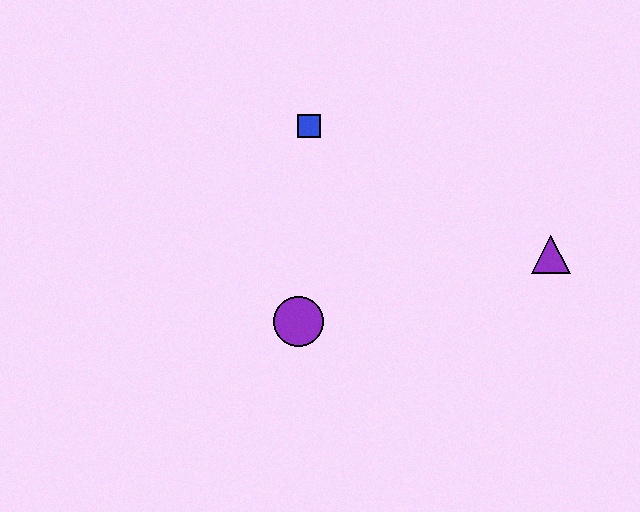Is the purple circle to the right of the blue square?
No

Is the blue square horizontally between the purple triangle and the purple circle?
Yes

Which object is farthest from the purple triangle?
The blue square is farthest from the purple triangle.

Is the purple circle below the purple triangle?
Yes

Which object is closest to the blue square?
The purple circle is closest to the blue square.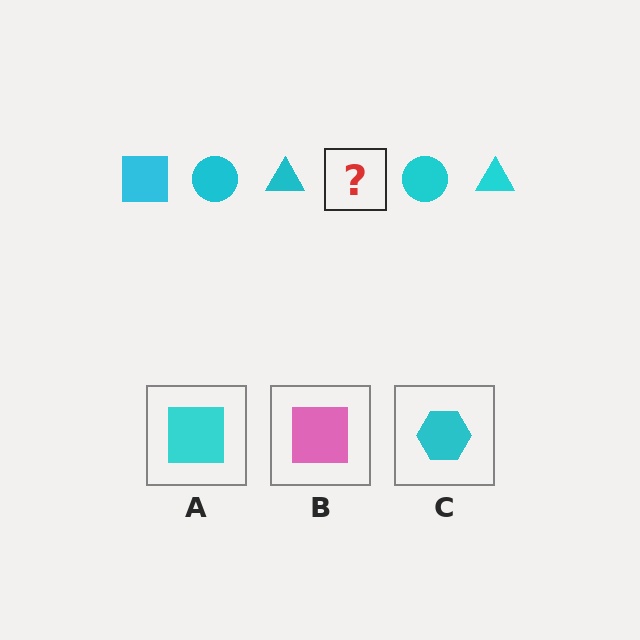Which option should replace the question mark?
Option A.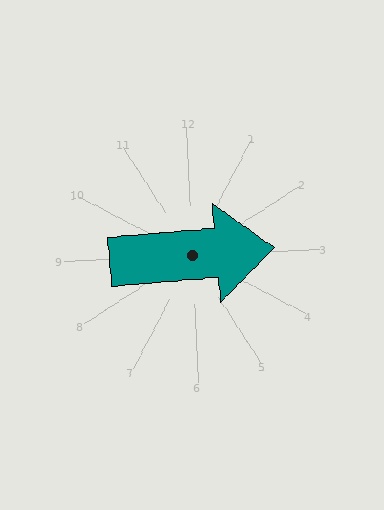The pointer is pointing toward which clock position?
Roughly 3 o'clock.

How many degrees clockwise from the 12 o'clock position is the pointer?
Approximately 88 degrees.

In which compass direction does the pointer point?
East.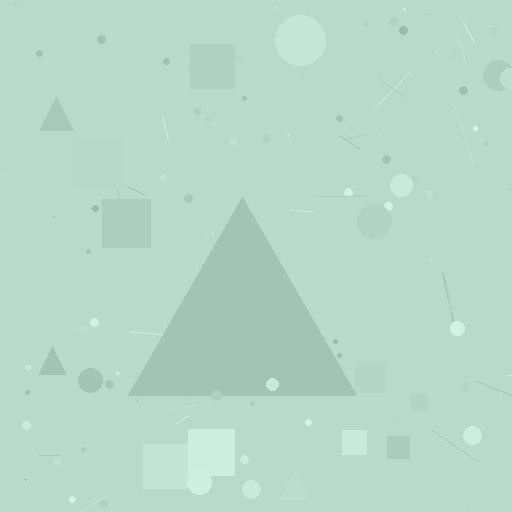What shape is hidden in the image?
A triangle is hidden in the image.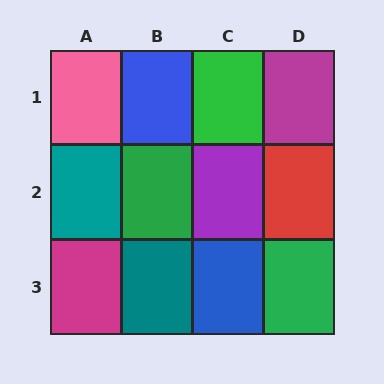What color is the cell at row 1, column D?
Magenta.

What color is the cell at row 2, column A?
Teal.